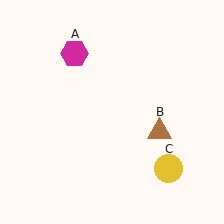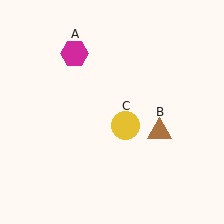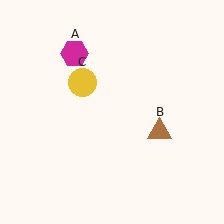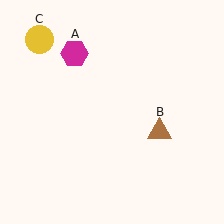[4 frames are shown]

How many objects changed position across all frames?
1 object changed position: yellow circle (object C).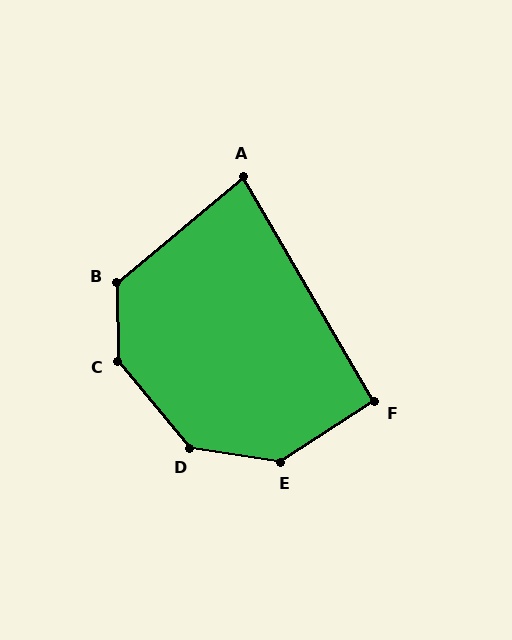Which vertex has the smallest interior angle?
A, at approximately 80 degrees.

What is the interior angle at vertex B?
Approximately 129 degrees (obtuse).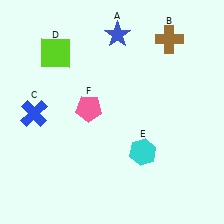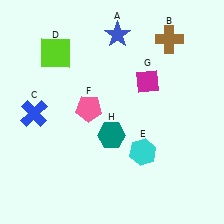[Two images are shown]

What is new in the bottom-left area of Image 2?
A teal hexagon (H) was added in the bottom-left area of Image 2.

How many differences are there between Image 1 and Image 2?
There are 2 differences between the two images.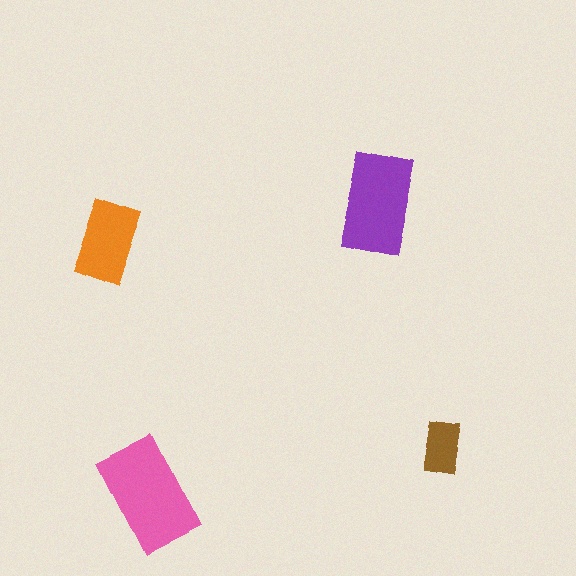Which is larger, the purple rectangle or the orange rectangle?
The purple one.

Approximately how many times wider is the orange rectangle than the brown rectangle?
About 1.5 times wider.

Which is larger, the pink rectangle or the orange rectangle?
The pink one.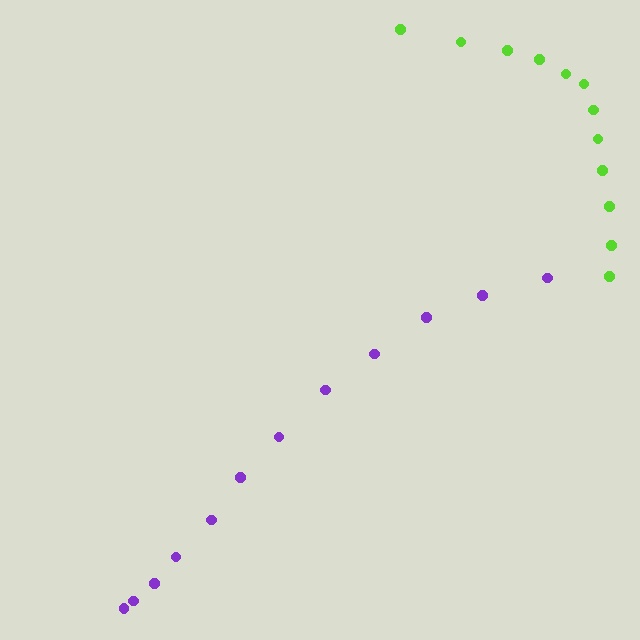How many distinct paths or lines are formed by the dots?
There are 2 distinct paths.